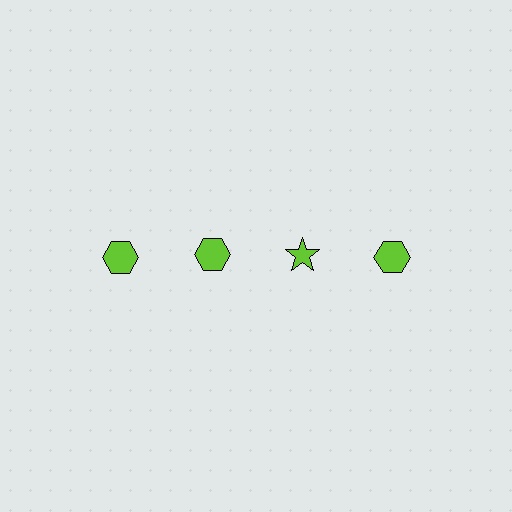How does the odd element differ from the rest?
It has a different shape: star instead of hexagon.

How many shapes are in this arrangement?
There are 4 shapes arranged in a grid pattern.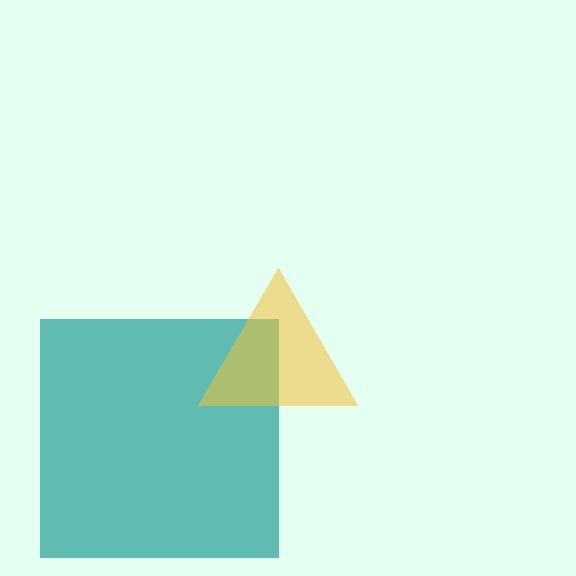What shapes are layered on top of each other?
The layered shapes are: a teal square, a yellow triangle.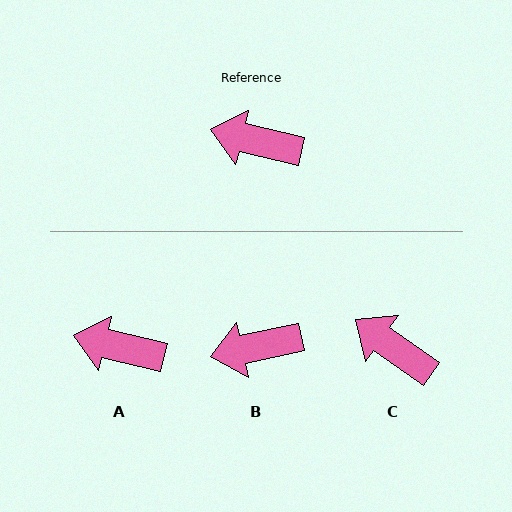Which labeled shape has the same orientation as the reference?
A.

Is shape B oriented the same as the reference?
No, it is off by about 25 degrees.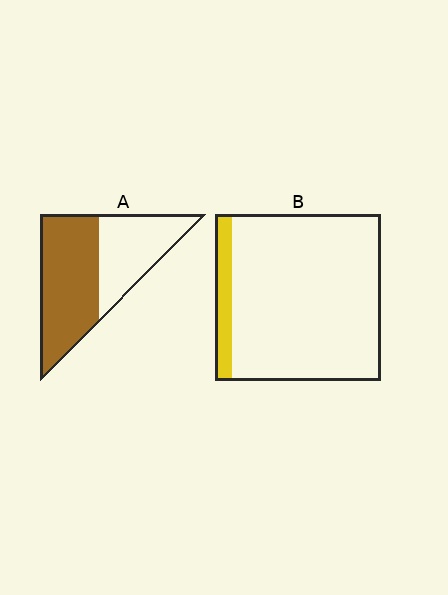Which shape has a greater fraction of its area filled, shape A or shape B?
Shape A.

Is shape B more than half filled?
No.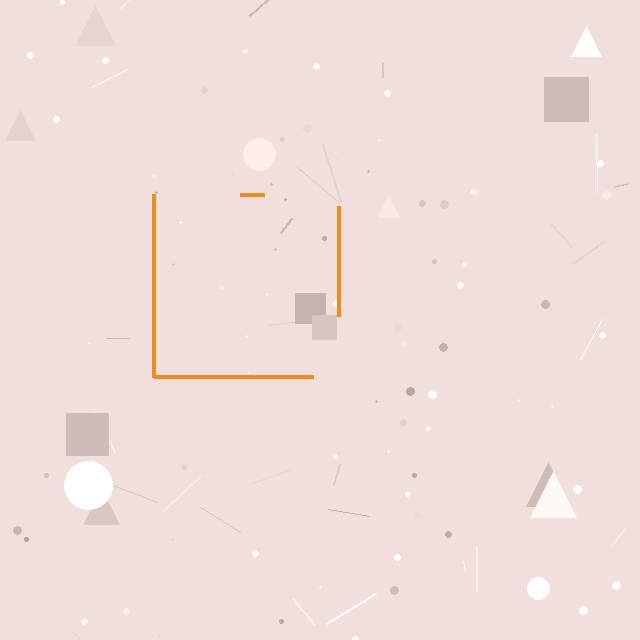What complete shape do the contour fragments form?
The contour fragments form a square.